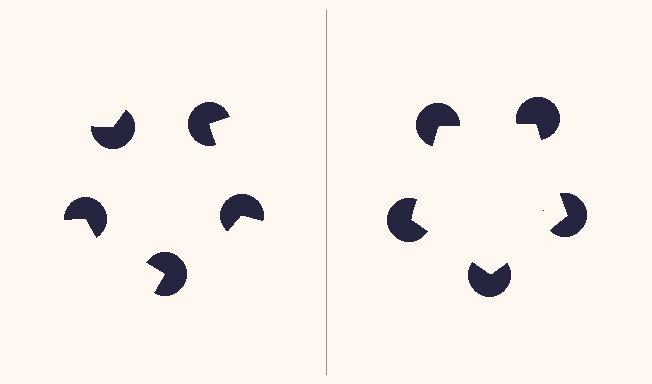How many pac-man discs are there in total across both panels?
10 — 5 on each side.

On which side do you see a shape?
An illusory pentagon appears on the right side. On the left side the wedge cuts are rotated, so no coherent shape forms.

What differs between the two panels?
The pac-man discs are positioned identically on both sides; only the wedge orientations differ. On the right they align to a pentagon; on the left they are misaligned.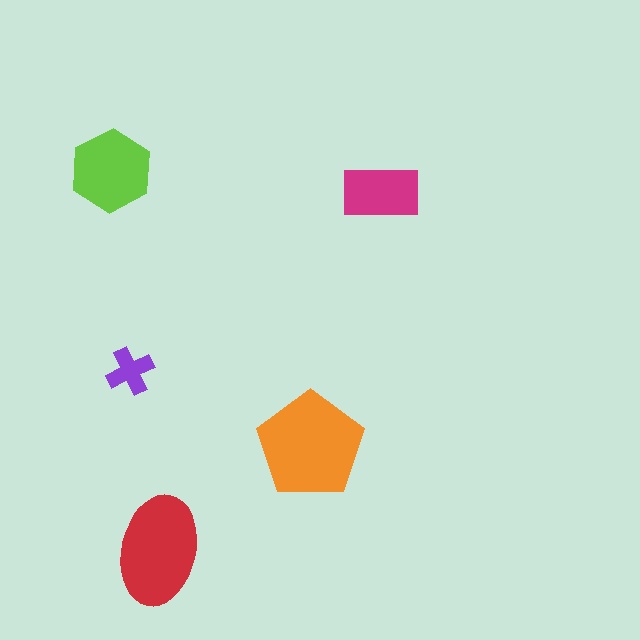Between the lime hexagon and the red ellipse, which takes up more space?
The red ellipse.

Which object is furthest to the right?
The magenta rectangle is rightmost.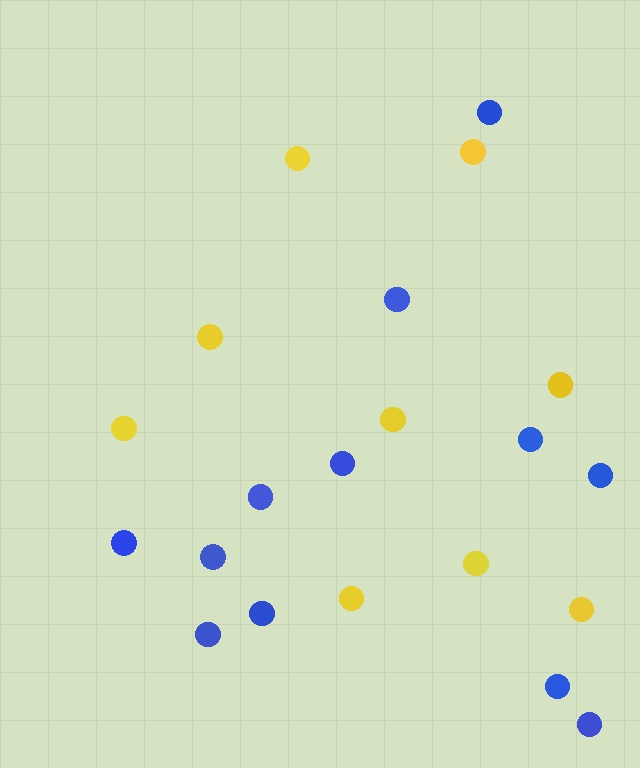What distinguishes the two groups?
There are 2 groups: one group of yellow circles (9) and one group of blue circles (12).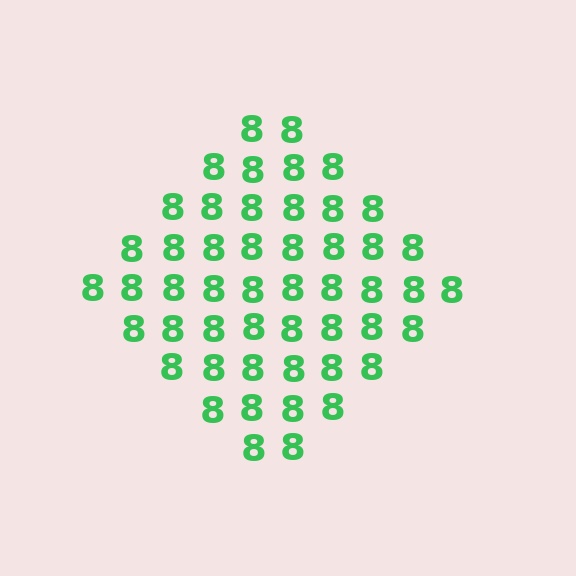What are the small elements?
The small elements are digit 8's.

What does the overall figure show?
The overall figure shows a diamond.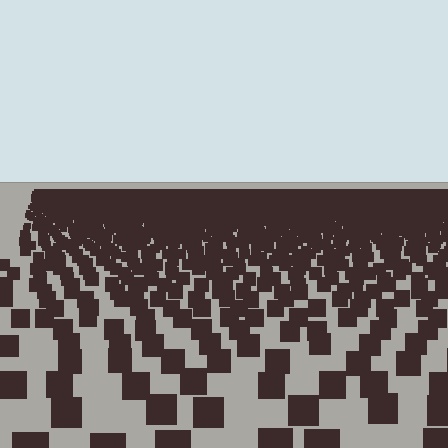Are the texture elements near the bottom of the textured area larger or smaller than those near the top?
Larger. Near the bottom, elements are closer to the viewer and appear at a bigger on-screen size.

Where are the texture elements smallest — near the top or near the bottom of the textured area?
Near the top.